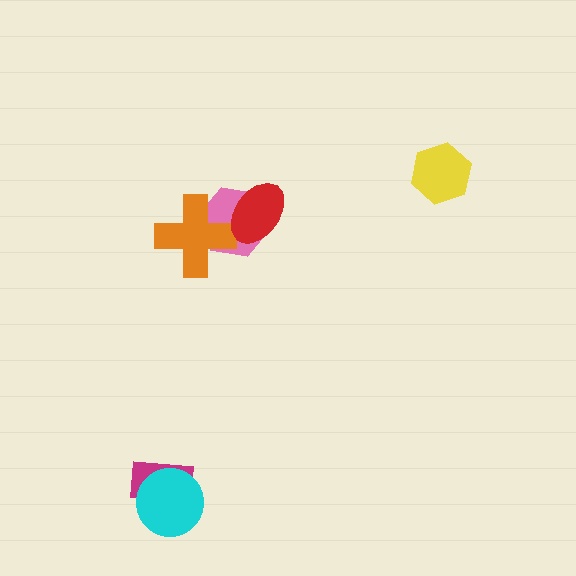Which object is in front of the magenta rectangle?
The cyan circle is in front of the magenta rectangle.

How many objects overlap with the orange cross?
2 objects overlap with the orange cross.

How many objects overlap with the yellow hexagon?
0 objects overlap with the yellow hexagon.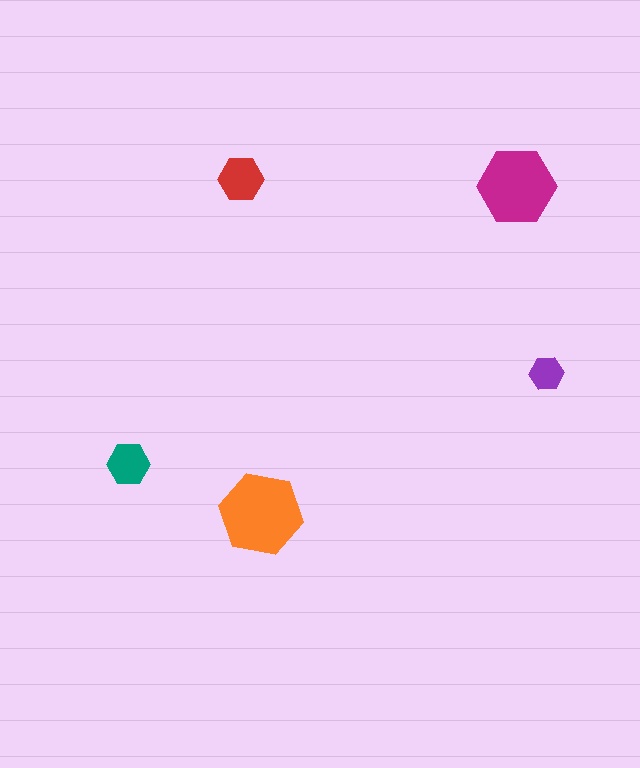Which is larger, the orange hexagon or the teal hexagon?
The orange one.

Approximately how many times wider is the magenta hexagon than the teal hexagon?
About 2 times wider.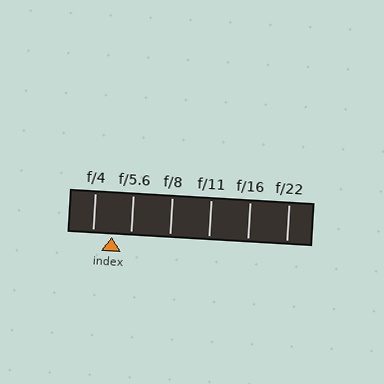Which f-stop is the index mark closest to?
The index mark is closest to f/5.6.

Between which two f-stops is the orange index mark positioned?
The index mark is between f/4 and f/5.6.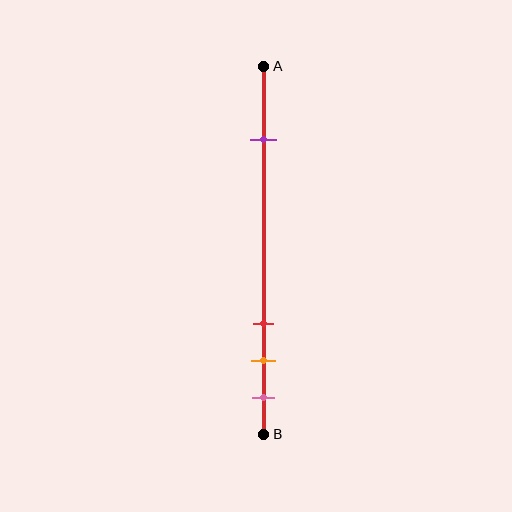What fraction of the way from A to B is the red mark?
The red mark is approximately 70% (0.7) of the way from A to B.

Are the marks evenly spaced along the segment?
No, the marks are not evenly spaced.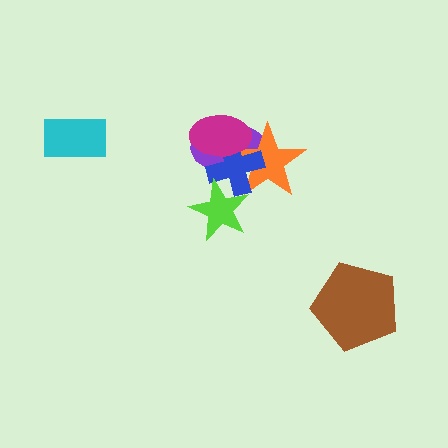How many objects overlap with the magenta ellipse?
3 objects overlap with the magenta ellipse.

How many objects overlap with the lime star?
2 objects overlap with the lime star.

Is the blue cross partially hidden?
Yes, it is partially covered by another shape.